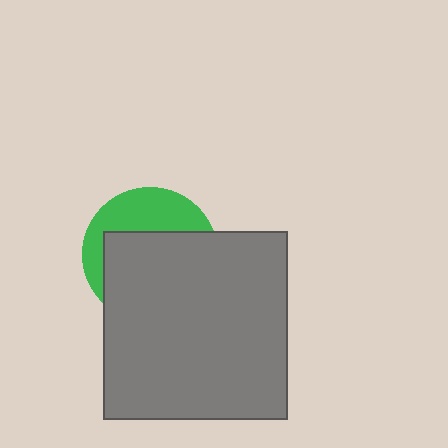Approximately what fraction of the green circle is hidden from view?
Roughly 63% of the green circle is hidden behind the gray rectangle.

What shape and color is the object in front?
The object in front is a gray rectangle.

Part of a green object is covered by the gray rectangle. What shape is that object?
It is a circle.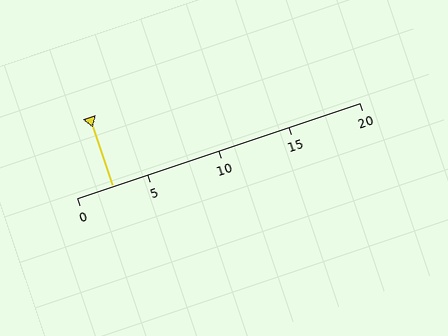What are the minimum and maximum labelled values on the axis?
The axis runs from 0 to 20.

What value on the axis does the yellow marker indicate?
The marker indicates approximately 2.5.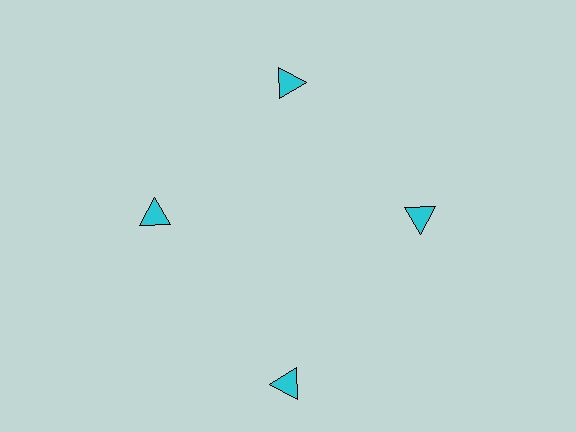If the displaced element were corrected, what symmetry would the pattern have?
It would have 4-fold rotational symmetry — the pattern would map onto itself every 90 degrees.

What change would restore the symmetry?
The symmetry would be restored by moving it inward, back onto the ring so that all 4 triangles sit at equal angles and equal distance from the center.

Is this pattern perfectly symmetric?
No. The 4 cyan triangles are arranged in a ring, but one element near the 6 o'clock position is pushed outward from the center, breaking the 4-fold rotational symmetry.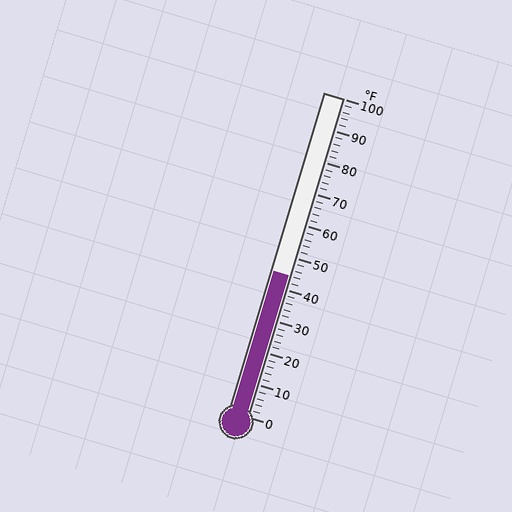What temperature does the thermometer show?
The thermometer shows approximately 44°F.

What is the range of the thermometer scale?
The thermometer scale ranges from 0°F to 100°F.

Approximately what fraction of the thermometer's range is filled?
The thermometer is filled to approximately 45% of its range.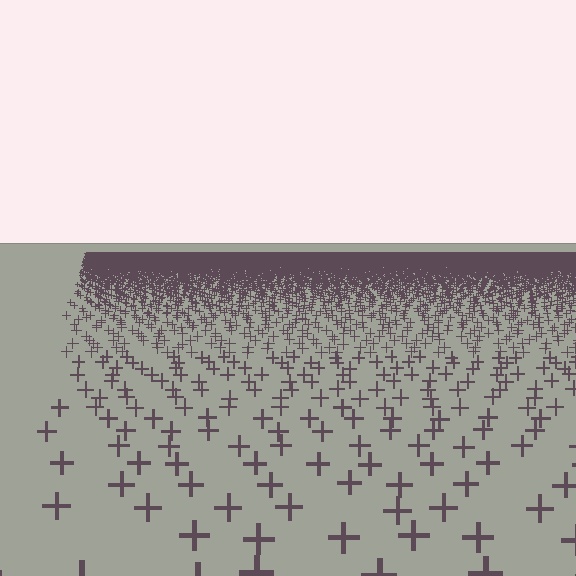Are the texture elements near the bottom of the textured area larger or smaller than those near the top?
Larger. Near the bottom, elements are closer to the viewer and appear at a bigger on-screen size.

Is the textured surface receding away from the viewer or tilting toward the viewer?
The surface is receding away from the viewer. Texture elements get smaller and denser toward the top.